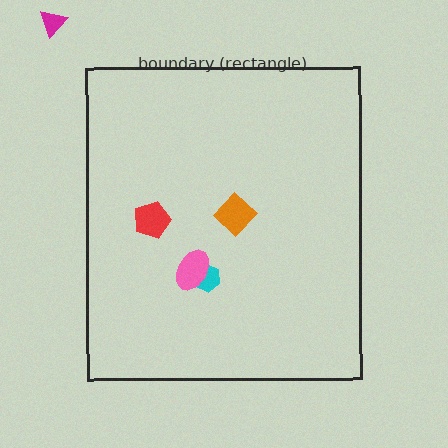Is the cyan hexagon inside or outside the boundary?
Inside.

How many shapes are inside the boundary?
4 inside, 1 outside.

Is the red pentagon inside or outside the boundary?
Inside.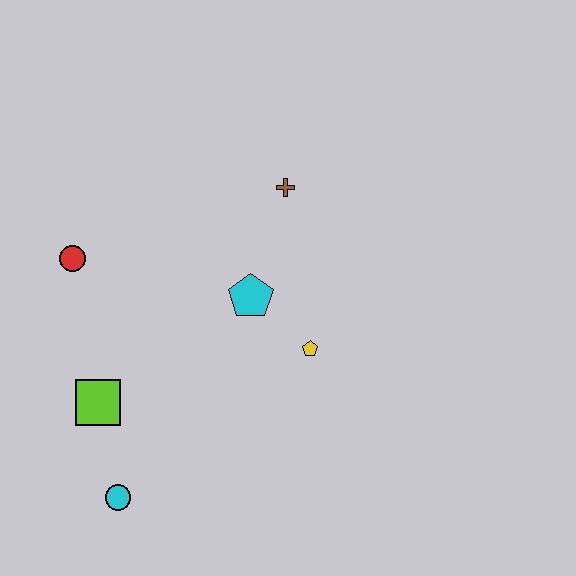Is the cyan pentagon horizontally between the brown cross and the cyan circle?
Yes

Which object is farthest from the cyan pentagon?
The cyan circle is farthest from the cyan pentagon.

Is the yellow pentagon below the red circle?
Yes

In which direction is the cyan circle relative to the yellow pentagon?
The cyan circle is to the left of the yellow pentagon.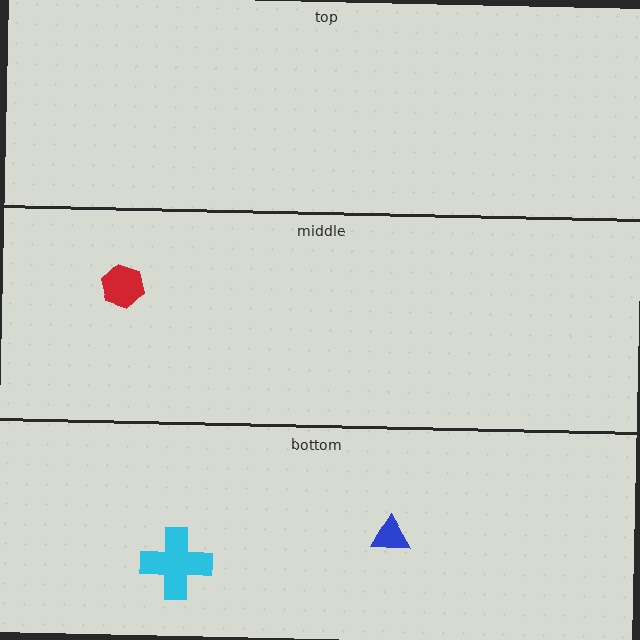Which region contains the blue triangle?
The bottom region.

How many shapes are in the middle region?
1.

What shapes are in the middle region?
The red hexagon.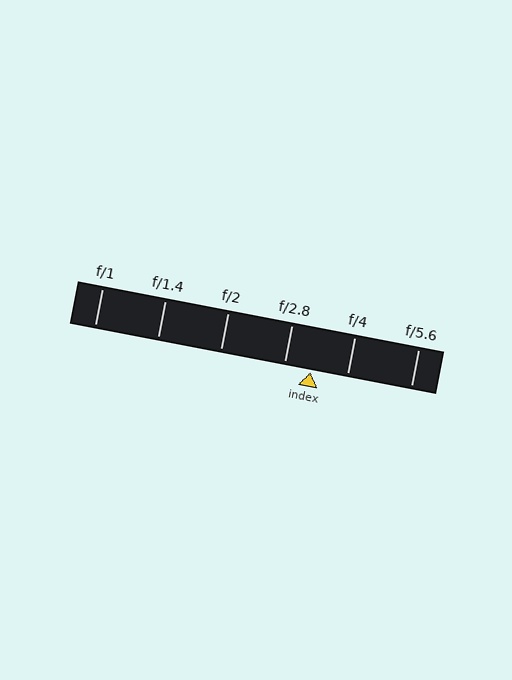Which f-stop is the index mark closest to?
The index mark is closest to f/2.8.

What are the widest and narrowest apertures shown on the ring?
The widest aperture shown is f/1 and the narrowest is f/5.6.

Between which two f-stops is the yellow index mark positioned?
The index mark is between f/2.8 and f/4.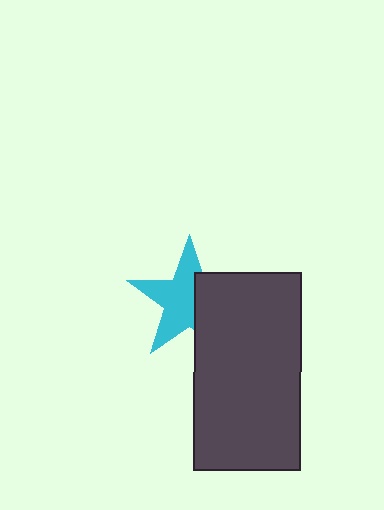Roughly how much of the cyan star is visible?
About half of it is visible (roughly 59%).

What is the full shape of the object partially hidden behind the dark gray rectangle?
The partially hidden object is a cyan star.